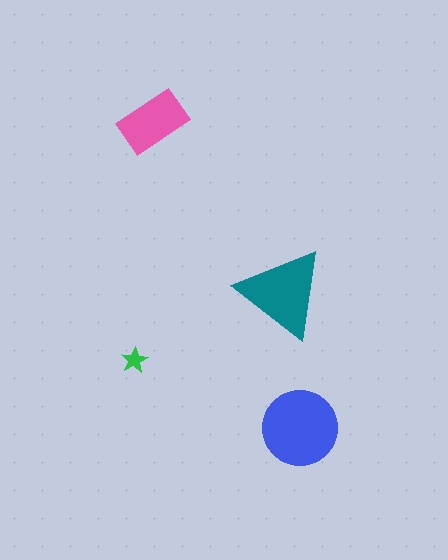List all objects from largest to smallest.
The blue circle, the teal triangle, the pink rectangle, the green star.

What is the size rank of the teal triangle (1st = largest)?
2nd.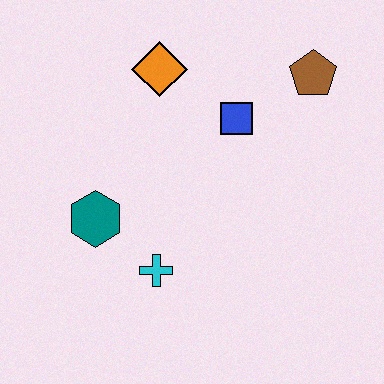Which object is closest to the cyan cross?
The teal hexagon is closest to the cyan cross.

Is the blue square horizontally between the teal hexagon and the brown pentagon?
Yes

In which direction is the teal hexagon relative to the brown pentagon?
The teal hexagon is to the left of the brown pentagon.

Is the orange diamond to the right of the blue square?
No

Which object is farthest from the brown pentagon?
The teal hexagon is farthest from the brown pentagon.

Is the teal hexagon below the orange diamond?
Yes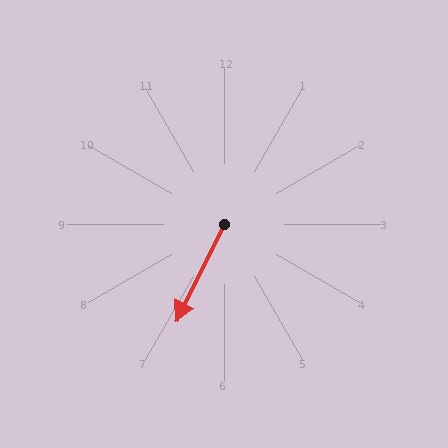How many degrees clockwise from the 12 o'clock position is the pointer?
Approximately 207 degrees.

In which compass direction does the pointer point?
Southwest.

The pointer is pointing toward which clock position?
Roughly 7 o'clock.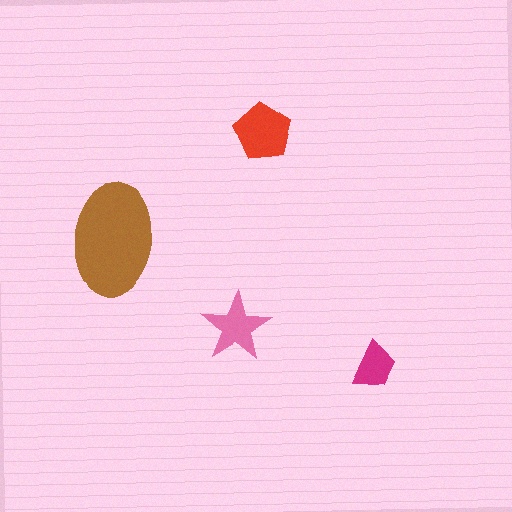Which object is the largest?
The brown ellipse.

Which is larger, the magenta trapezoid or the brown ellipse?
The brown ellipse.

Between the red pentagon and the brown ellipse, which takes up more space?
The brown ellipse.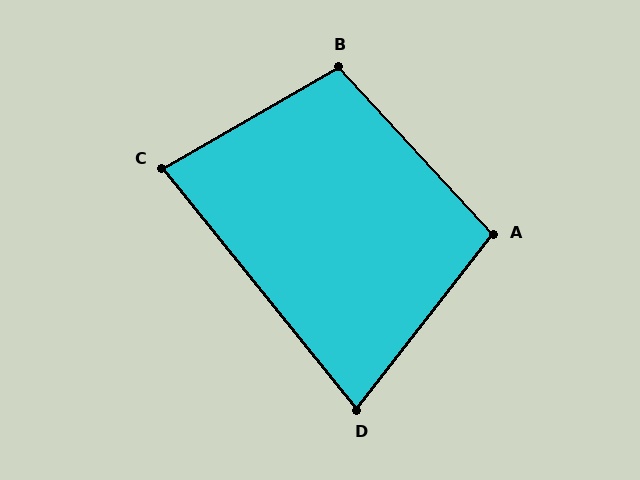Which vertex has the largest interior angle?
B, at approximately 103 degrees.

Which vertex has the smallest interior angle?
D, at approximately 77 degrees.